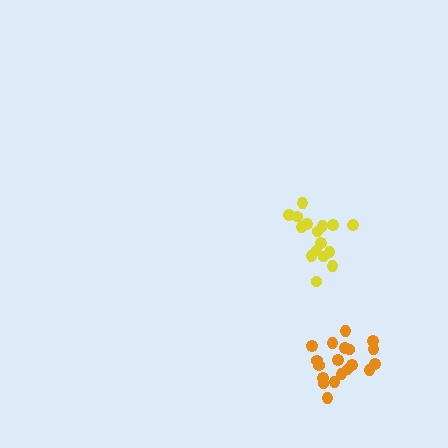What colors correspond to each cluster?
The clusters are colored: orange, yellow.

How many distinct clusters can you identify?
There are 2 distinct clusters.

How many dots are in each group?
Group 1: 19 dots, Group 2: 16 dots (35 total).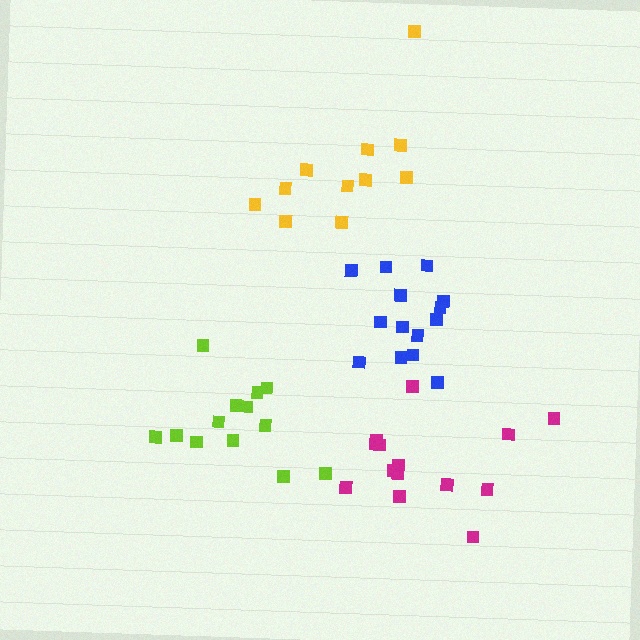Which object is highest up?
The yellow cluster is topmost.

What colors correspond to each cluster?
The clusters are colored: yellow, lime, blue, magenta.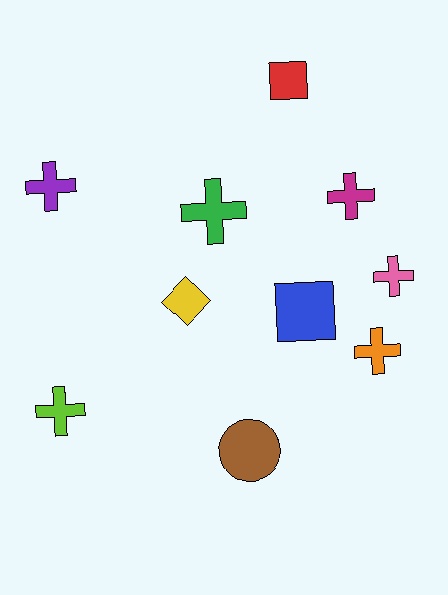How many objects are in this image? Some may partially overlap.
There are 10 objects.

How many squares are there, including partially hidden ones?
There are 2 squares.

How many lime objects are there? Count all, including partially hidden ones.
There is 1 lime object.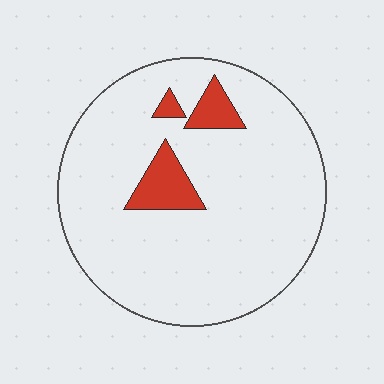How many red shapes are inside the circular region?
3.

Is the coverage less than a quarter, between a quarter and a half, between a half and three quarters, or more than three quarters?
Less than a quarter.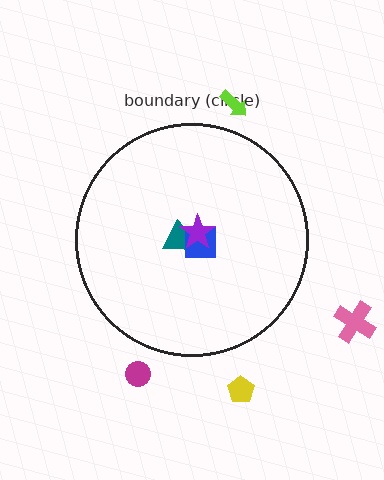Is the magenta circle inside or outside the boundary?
Outside.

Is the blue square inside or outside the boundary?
Inside.